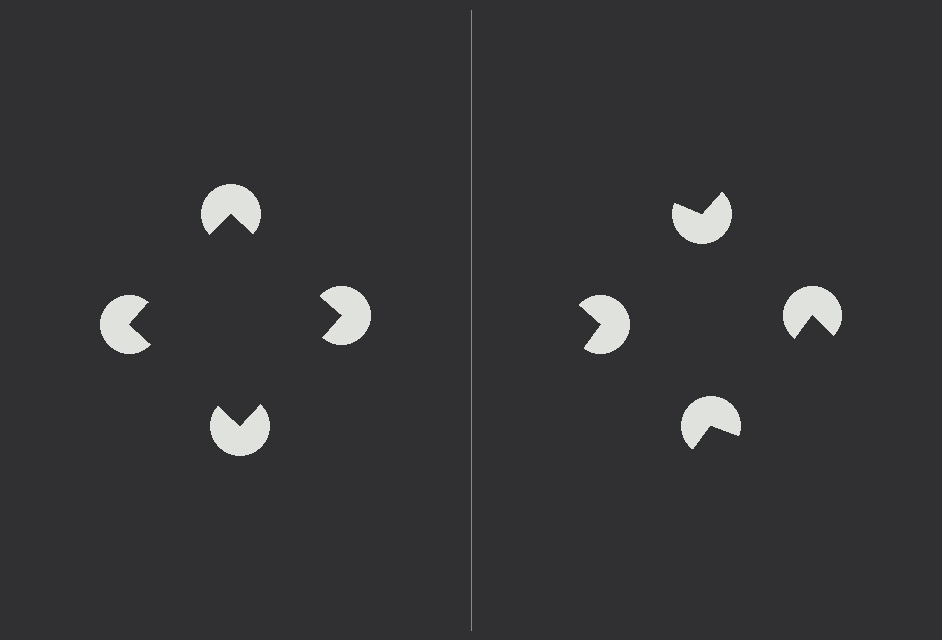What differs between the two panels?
The pac-man discs are positioned identically on both sides; only the wedge orientations differ. On the left they align to a square; on the right they are misaligned.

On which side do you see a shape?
An illusory square appears on the left side. On the right side the wedge cuts are rotated, so no coherent shape forms.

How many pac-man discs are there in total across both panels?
8 — 4 on each side.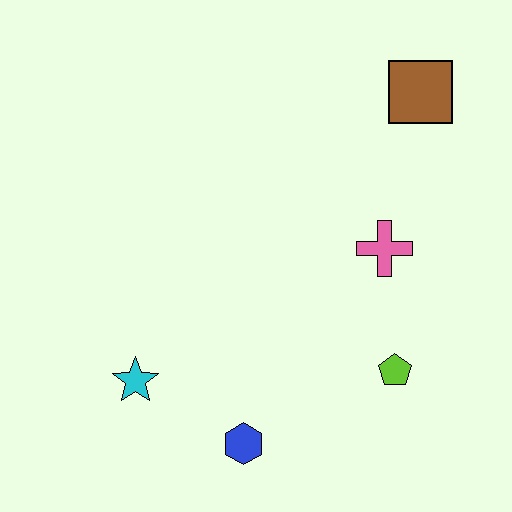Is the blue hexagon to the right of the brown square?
No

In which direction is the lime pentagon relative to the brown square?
The lime pentagon is below the brown square.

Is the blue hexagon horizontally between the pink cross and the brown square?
No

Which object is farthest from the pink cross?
The cyan star is farthest from the pink cross.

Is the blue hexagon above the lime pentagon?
No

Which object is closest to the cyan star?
The blue hexagon is closest to the cyan star.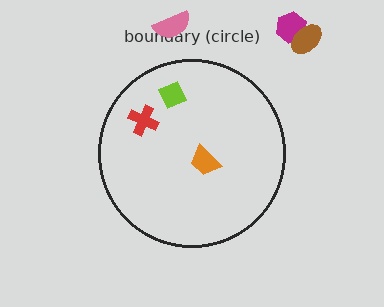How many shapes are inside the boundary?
3 inside, 3 outside.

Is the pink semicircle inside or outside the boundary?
Outside.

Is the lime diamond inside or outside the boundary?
Inside.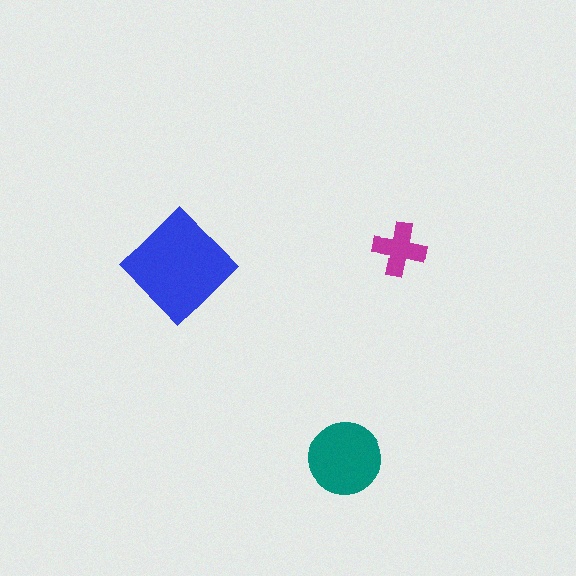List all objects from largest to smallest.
The blue diamond, the teal circle, the magenta cross.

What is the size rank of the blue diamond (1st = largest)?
1st.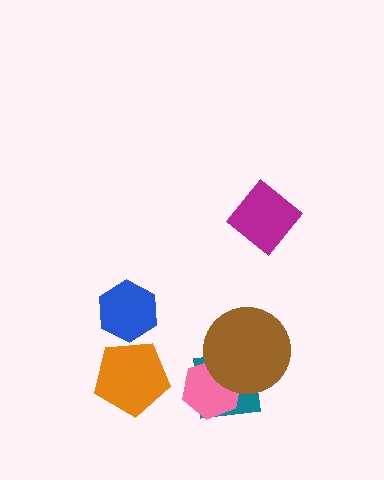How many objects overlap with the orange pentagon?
0 objects overlap with the orange pentagon.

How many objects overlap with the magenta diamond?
0 objects overlap with the magenta diamond.